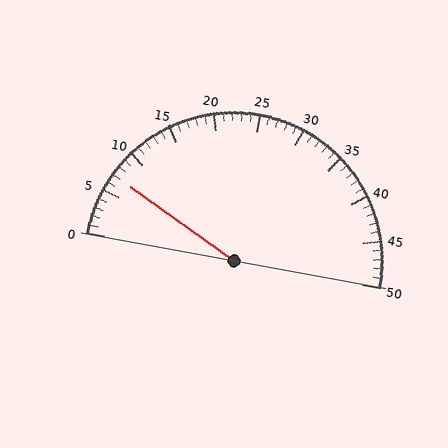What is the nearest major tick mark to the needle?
The nearest major tick mark is 5.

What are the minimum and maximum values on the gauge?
The gauge ranges from 0 to 50.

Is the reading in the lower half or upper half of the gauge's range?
The reading is in the lower half of the range (0 to 50).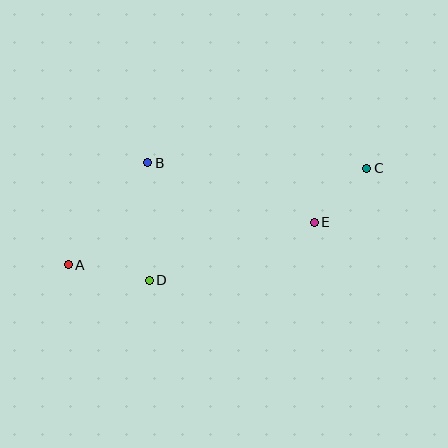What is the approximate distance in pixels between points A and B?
The distance between A and B is approximately 129 pixels.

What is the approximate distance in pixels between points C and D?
The distance between C and D is approximately 245 pixels.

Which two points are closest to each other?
Points C and E are closest to each other.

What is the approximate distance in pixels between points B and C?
The distance between B and C is approximately 219 pixels.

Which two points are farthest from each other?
Points A and C are farthest from each other.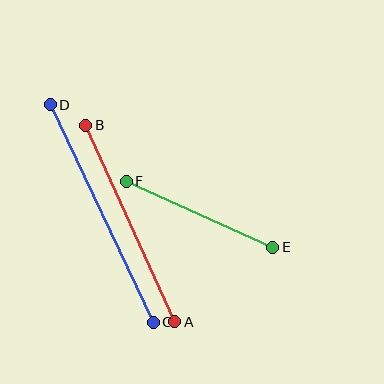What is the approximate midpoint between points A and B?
The midpoint is at approximately (130, 224) pixels.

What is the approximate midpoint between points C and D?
The midpoint is at approximately (102, 214) pixels.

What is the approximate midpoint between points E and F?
The midpoint is at approximately (199, 214) pixels.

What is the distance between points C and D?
The distance is approximately 241 pixels.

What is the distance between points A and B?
The distance is approximately 216 pixels.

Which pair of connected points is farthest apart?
Points C and D are farthest apart.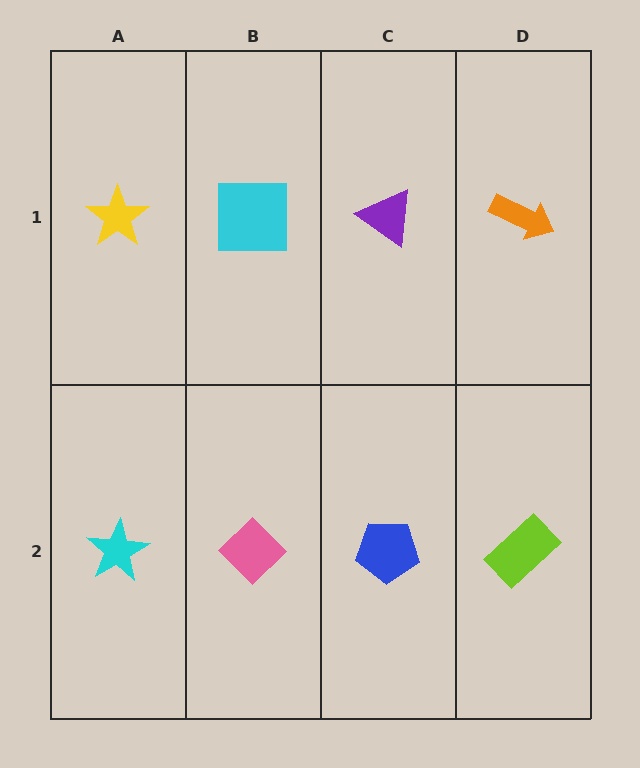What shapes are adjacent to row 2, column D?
An orange arrow (row 1, column D), a blue pentagon (row 2, column C).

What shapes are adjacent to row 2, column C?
A purple triangle (row 1, column C), a pink diamond (row 2, column B), a lime rectangle (row 2, column D).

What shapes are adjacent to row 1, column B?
A pink diamond (row 2, column B), a yellow star (row 1, column A), a purple triangle (row 1, column C).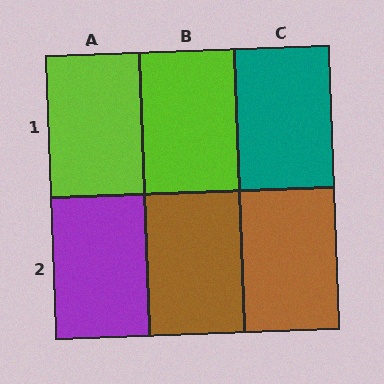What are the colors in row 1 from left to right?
Lime, lime, teal.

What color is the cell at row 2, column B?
Brown.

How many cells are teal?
1 cell is teal.